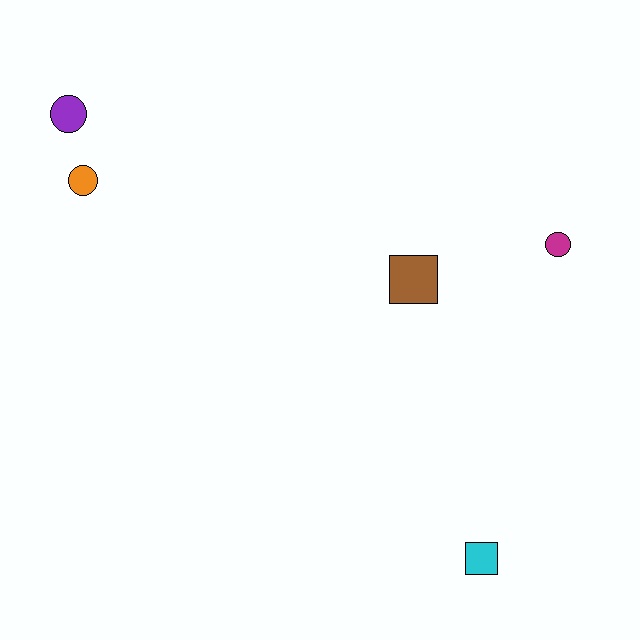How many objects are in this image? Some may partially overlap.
There are 5 objects.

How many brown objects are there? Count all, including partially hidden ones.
There is 1 brown object.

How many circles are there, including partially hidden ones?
There are 3 circles.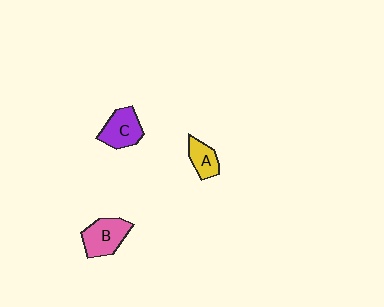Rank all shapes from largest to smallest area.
From largest to smallest: B (pink), C (purple), A (yellow).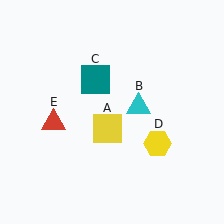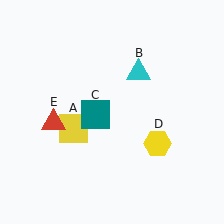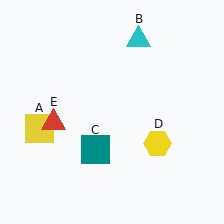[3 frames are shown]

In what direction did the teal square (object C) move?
The teal square (object C) moved down.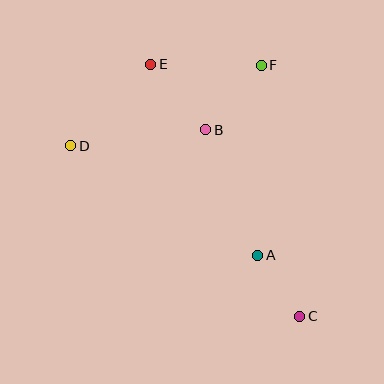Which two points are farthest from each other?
Points C and E are farthest from each other.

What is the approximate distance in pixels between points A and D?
The distance between A and D is approximately 217 pixels.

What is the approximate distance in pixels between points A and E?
The distance between A and E is approximately 219 pixels.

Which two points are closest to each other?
Points A and C are closest to each other.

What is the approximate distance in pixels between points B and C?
The distance between B and C is approximately 209 pixels.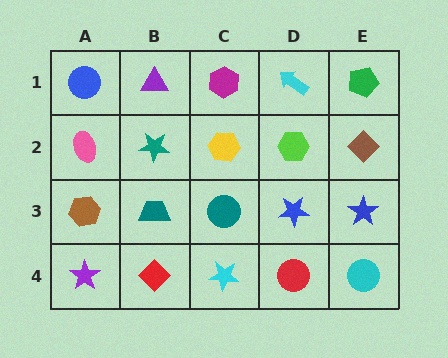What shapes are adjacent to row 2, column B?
A purple triangle (row 1, column B), a teal trapezoid (row 3, column B), a pink ellipse (row 2, column A), a yellow hexagon (row 2, column C).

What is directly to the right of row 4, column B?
A cyan star.